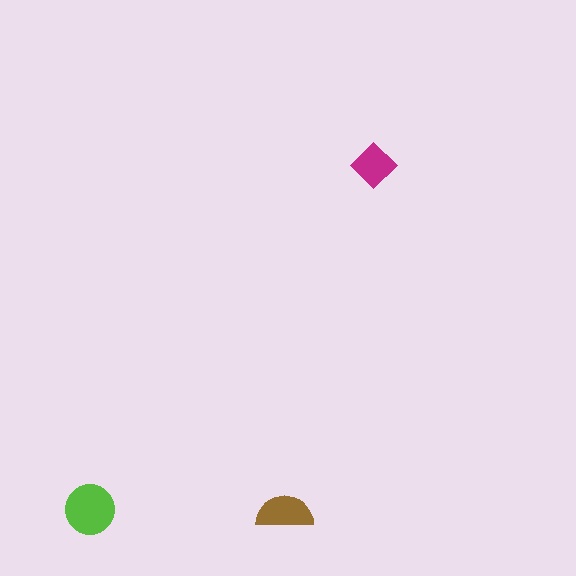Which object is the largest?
The lime circle.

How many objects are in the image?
There are 3 objects in the image.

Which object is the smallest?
The magenta diamond.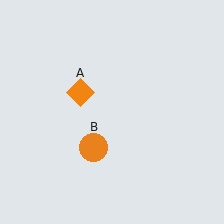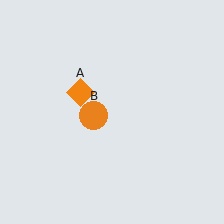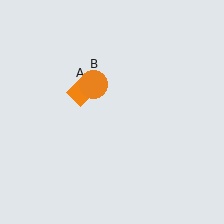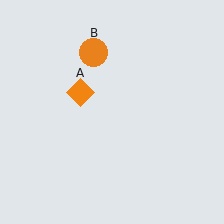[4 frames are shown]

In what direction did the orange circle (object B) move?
The orange circle (object B) moved up.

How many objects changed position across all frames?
1 object changed position: orange circle (object B).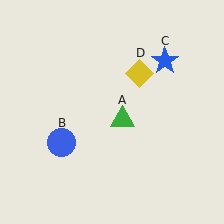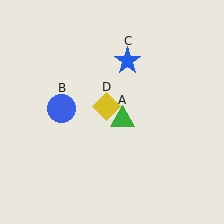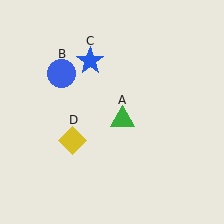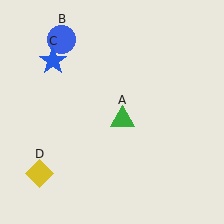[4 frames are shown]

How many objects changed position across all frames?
3 objects changed position: blue circle (object B), blue star (object C), yellow diamond (object D).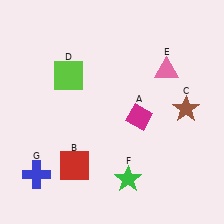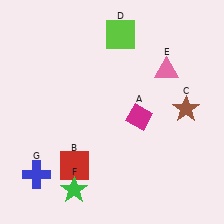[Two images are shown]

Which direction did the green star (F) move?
The green star (F) moved left.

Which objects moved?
The objects that moved are: the lime square (D), the green star (F).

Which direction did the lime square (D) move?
The lime square (D) moved right.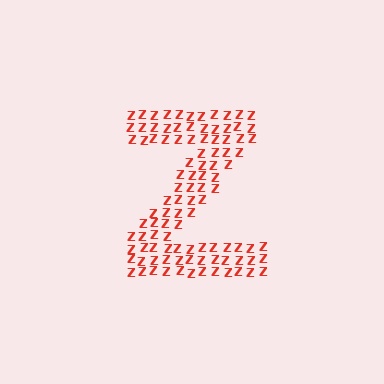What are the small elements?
The small elements are letter Z's.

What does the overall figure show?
The overall figure shows the letter Z.